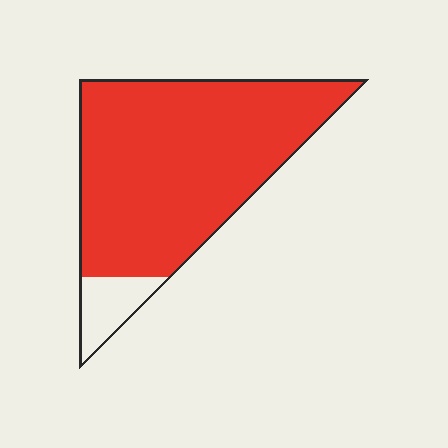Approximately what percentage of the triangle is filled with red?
Approximately 90%.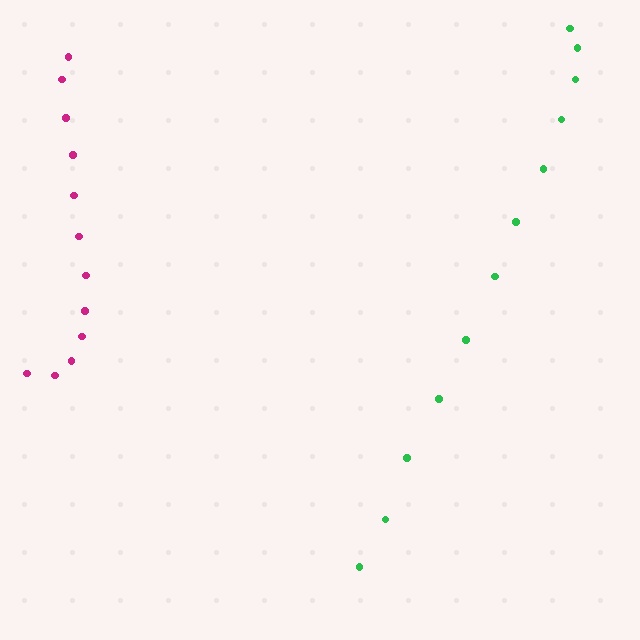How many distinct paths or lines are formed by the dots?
There are 2 distinct paths.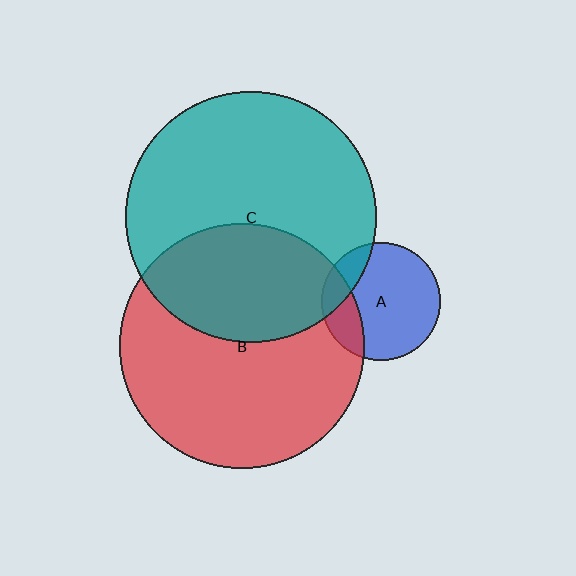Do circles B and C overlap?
Yes.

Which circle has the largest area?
Circle C (teal).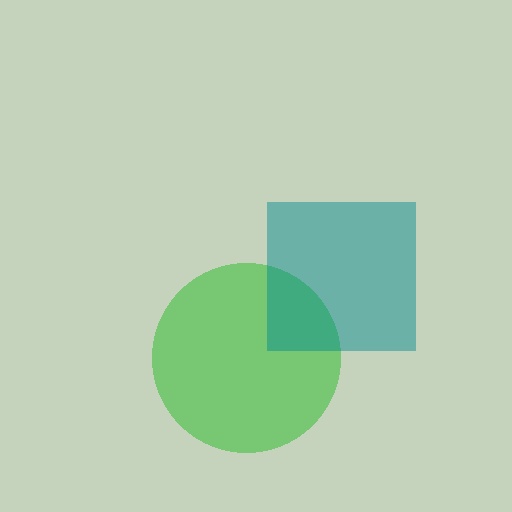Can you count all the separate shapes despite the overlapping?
Yes, there are 2 separate shapes.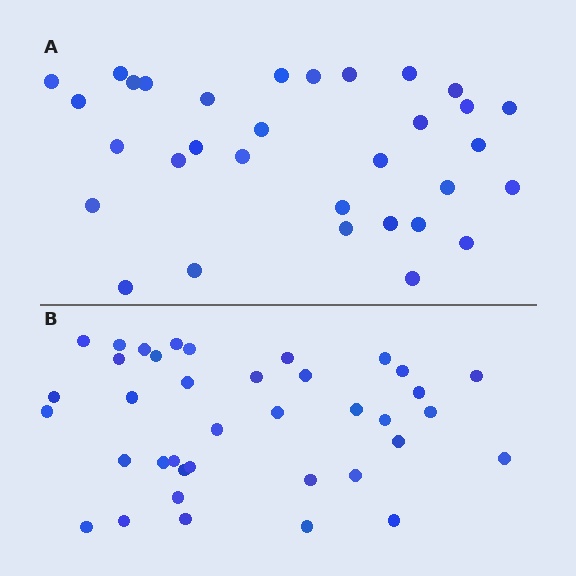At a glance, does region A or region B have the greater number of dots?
Region B (the bottom region) has more dots.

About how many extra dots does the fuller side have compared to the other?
Region B has about 6 more dots than region A.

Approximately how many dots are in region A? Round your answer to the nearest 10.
About 30 dots. (The exact count is 32, which rounds to 30.)